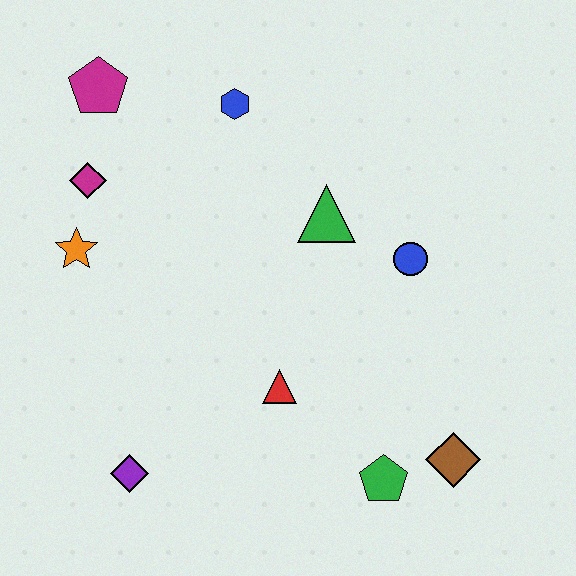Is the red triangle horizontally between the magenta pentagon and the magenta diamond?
No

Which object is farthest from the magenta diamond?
The brown diamond is farthest from the magenta diamond.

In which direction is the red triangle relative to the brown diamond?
The red triangle is to the left of the brown diamond.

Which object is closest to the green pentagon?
The brown diamond is closest to the green pentagon.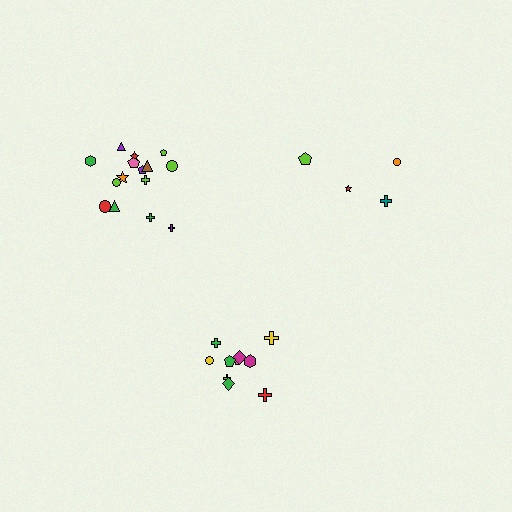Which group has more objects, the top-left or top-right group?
The top-left group.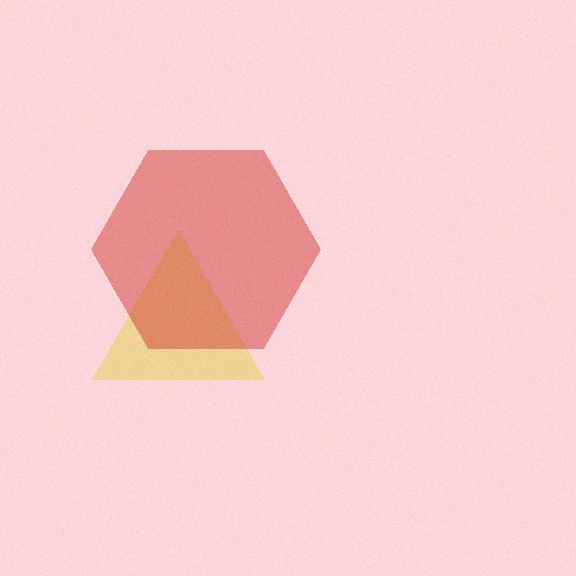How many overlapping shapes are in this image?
There are 2 overlapping shapes in the image.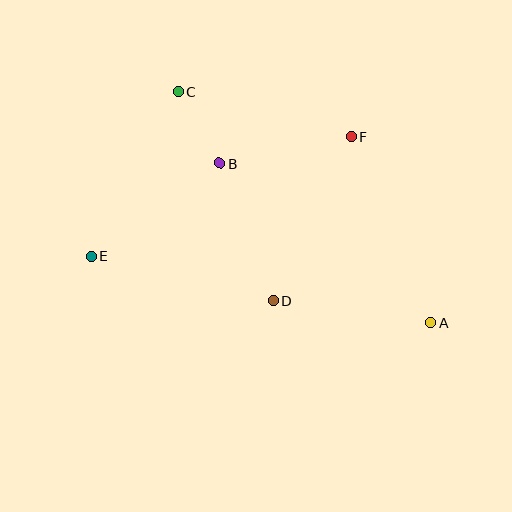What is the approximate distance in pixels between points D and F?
The distance between D and F is approximately 181 pixels.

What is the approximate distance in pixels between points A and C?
The distance between A and C is approximately 342 pixels.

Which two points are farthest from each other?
Points A and E are farthest from each other.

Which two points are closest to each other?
Points B and C are closest to each other.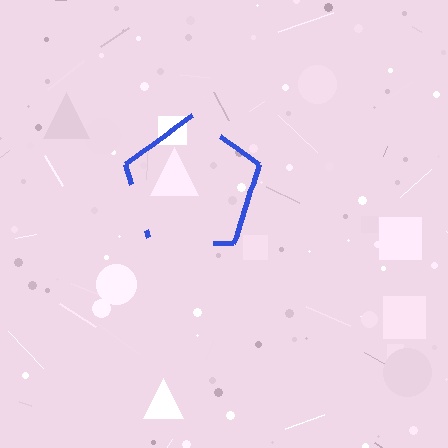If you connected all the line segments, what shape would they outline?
They would outline a pentagon.